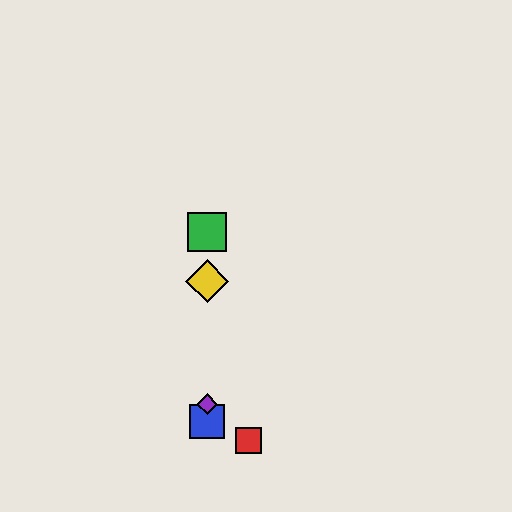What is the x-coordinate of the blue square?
The blue square is at x≈207.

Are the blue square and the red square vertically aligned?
No, the blue square is at x≈207 and the red square is at x≈248.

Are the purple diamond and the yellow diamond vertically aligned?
Yes, both are at x≈207.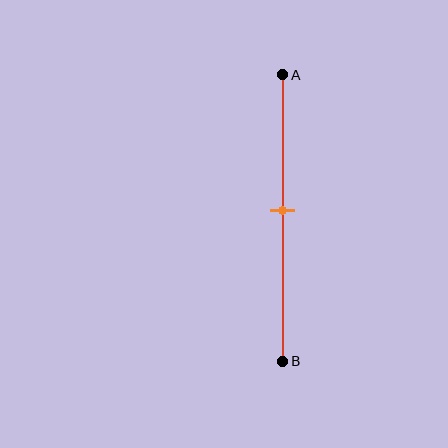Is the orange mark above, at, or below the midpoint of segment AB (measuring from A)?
The orange mark is approximately at the midpoint of segment AB.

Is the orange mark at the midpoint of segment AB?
Yes, the mark is approximately at the midpoint.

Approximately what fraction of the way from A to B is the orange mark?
The orange mark is approximately 45% of the way from A to B.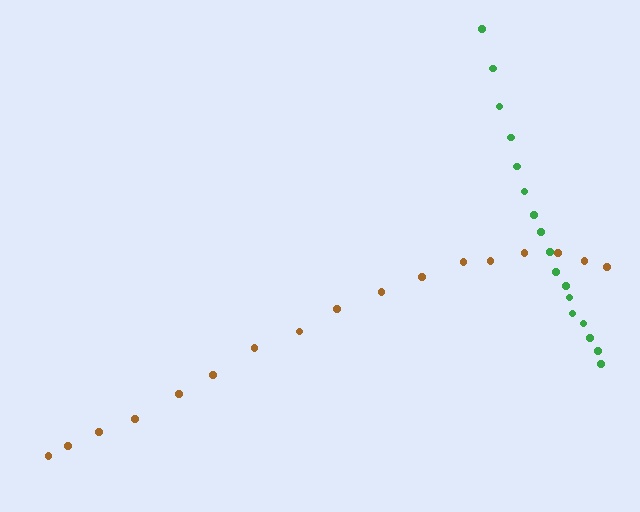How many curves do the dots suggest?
There are 2 distinct paths.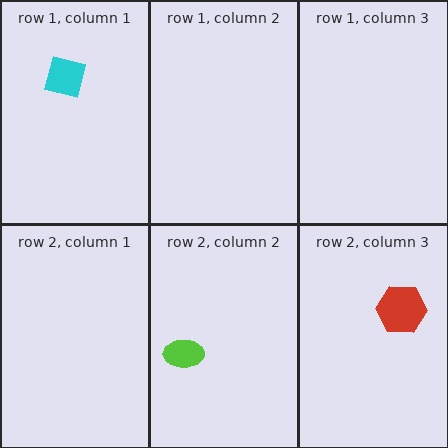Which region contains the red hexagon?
The row 2, column 3 region.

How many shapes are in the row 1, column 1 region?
1.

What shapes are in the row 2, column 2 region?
The lime ellipse.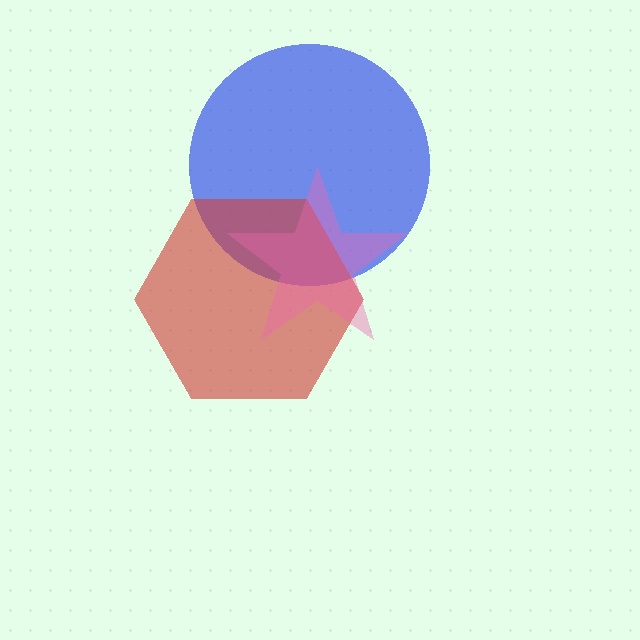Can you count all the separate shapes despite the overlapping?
Yes, there are 3 separate shapes.